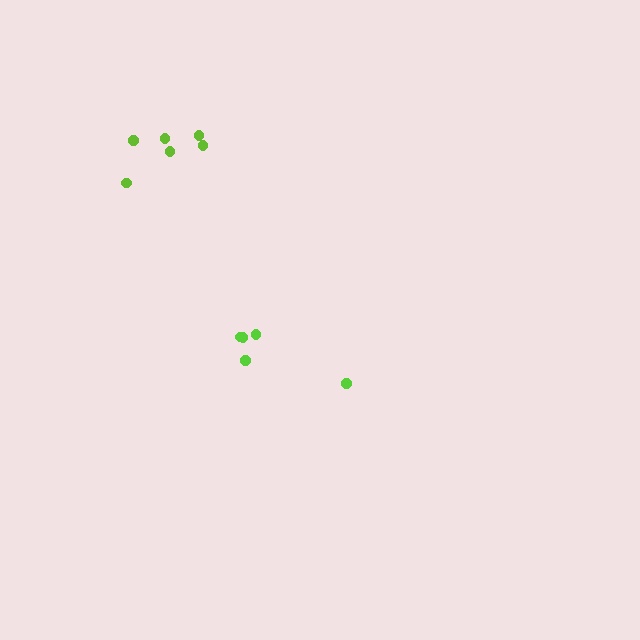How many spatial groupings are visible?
There are 2 spatial groupings.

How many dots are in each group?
Group 1: 5 dots, Group 2: 6 dots (11 total).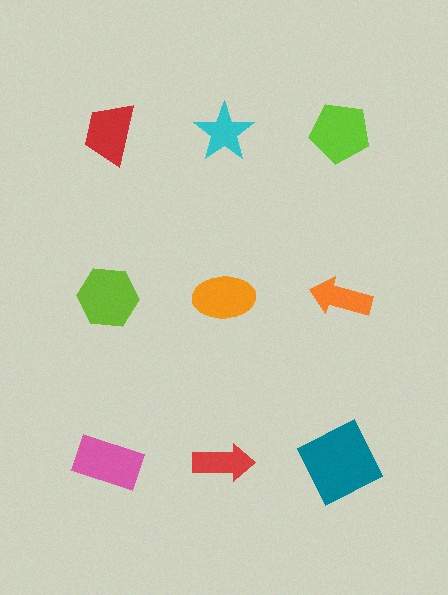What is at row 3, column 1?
A pink rectangle.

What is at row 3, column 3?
A teal square.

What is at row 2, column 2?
An orange ellipse.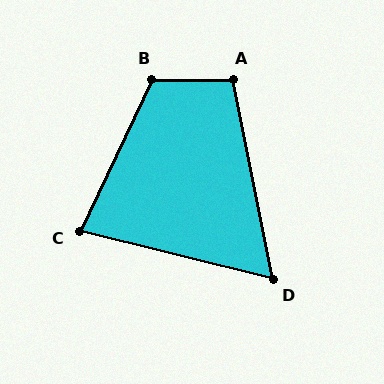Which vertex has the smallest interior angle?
D, at approximately 65 degrees.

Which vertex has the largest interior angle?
B, at approximately 115 degrees.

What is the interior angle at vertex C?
Approximately 79 degrees (acute).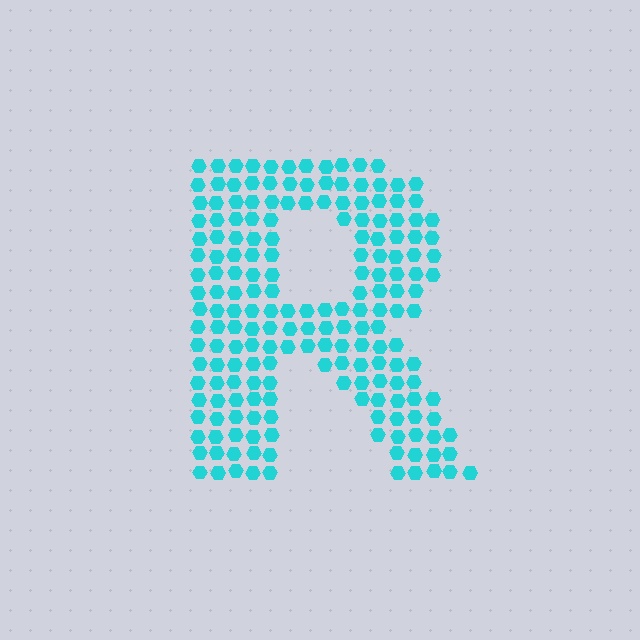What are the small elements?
The small elements are hexagons.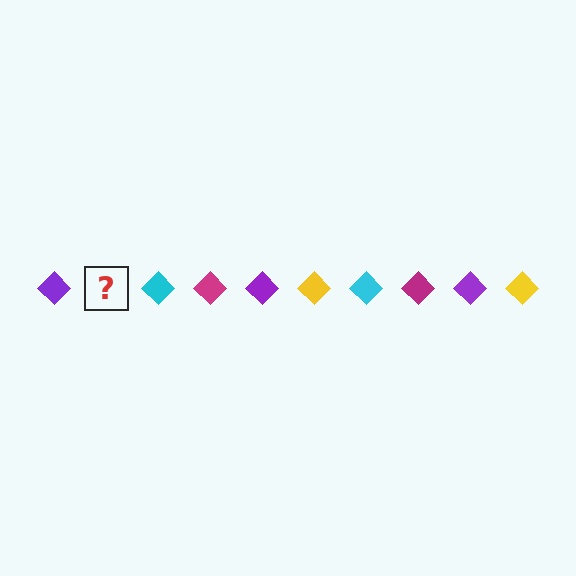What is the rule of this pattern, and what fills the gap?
The rule is that the pattern cycles through purple, yellow, cyan, magenta diamonds. The gap should be filled with a yellow diamond.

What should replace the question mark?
The question mark should be replaced with a yellow diamond.